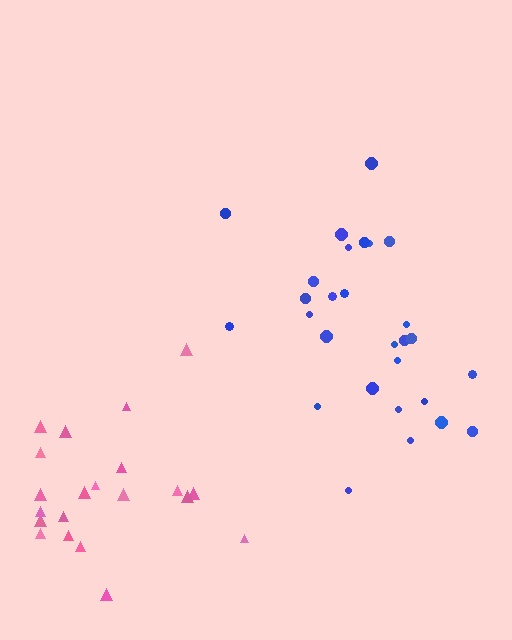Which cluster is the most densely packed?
Pink.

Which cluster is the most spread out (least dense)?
Blue.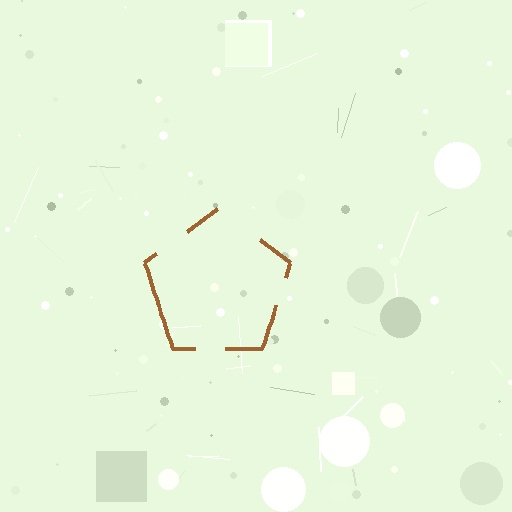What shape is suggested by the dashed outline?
The dashed outline suggests a pentagon.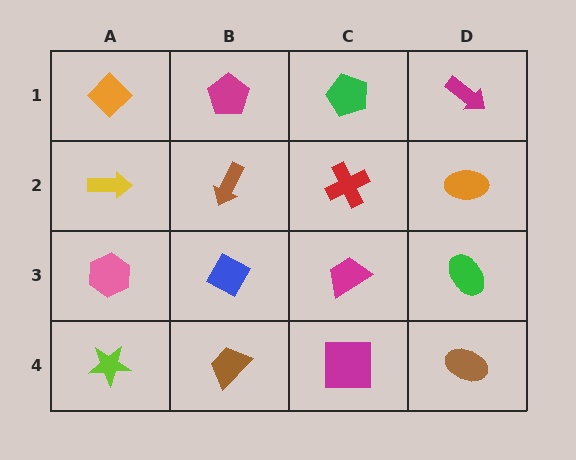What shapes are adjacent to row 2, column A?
An orange diamond (row 1, column A), a pink hexagon (row 3, column A), a brown arrow (row 2, column B).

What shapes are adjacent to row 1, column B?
A brown arrow (row 2, column B), an orange diamond (row 1, column A), a green pentagon (row 1, column C).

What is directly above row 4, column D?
A green ellipse.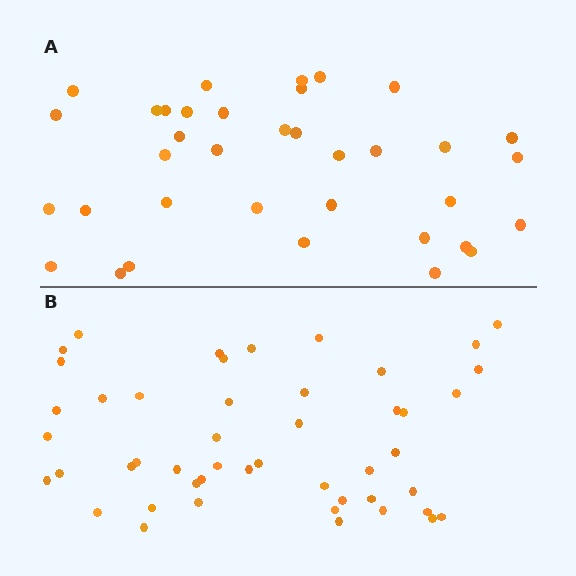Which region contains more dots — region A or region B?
Region B (the bottom region) has more dots.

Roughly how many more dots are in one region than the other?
Region B has roughly 12 or so more dots than region A.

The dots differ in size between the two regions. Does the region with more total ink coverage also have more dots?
No. Region A has more total ink coverage because its dots are larger, but region B actually contains more individual dots. Total area can be misleading — the number of items is what matters here.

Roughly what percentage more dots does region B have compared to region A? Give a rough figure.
About 35% more.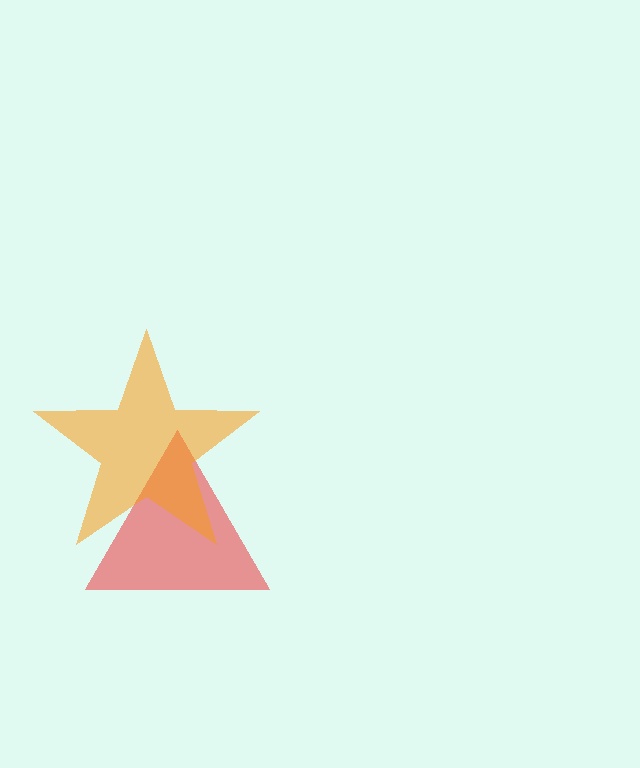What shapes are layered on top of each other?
The layered shapes are: a red triangle, an orange star.